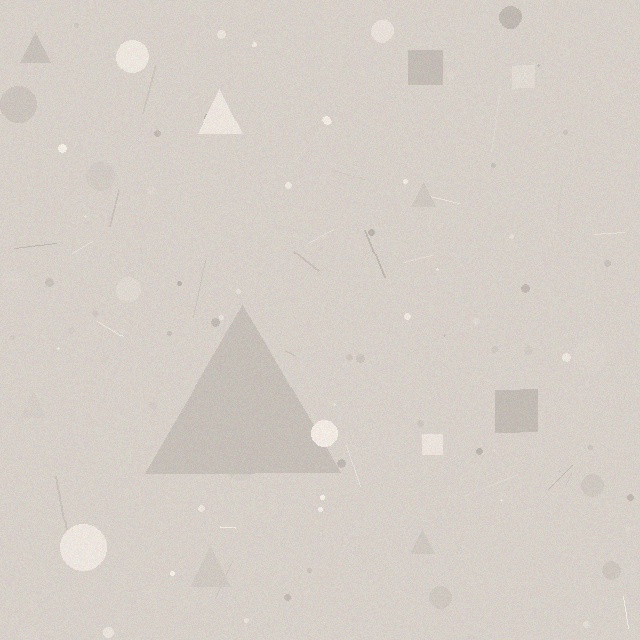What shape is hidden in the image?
A triangle is hidden in the image.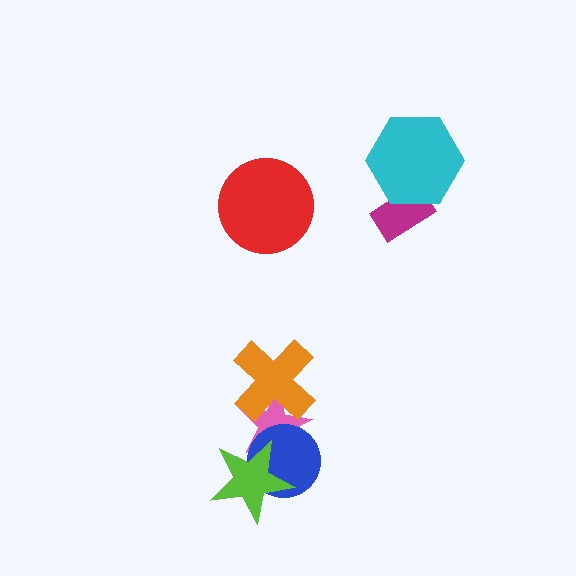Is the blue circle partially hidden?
Yes, it is partially covered by another shape.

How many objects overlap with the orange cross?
1 object overlaps with the orange cross.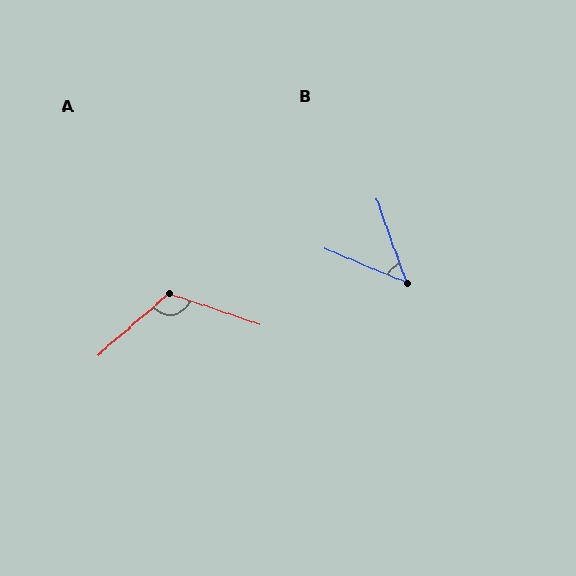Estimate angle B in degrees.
Approximately 47 degrees.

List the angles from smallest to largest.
B (47°), A (120°).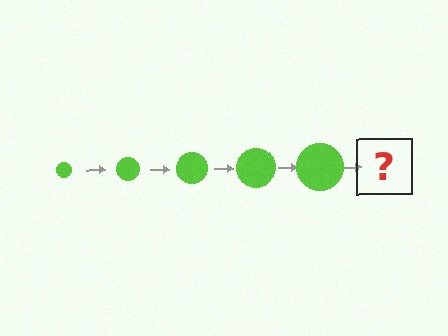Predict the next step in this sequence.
The next step is a lime circle, larger than the previous one.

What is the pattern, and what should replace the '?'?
The pattern is that the circle gets progressively larger each step. The '?' should be a lime circle, larger than the previous one.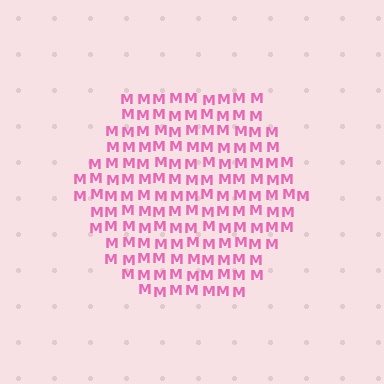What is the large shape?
The large shape is a hexagon.